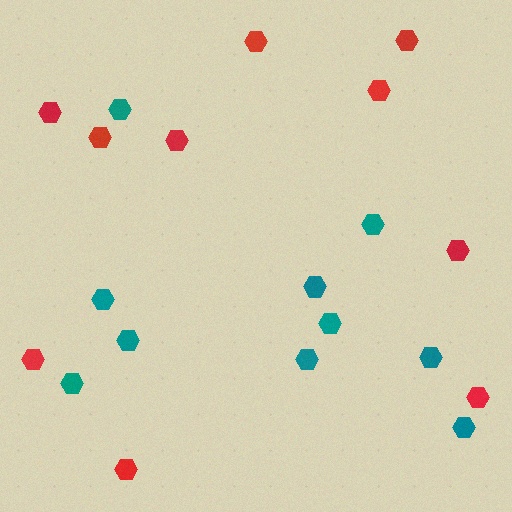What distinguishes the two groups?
There are 2 groups: one group of teal hexagons (10) and one group of red hexagons (10).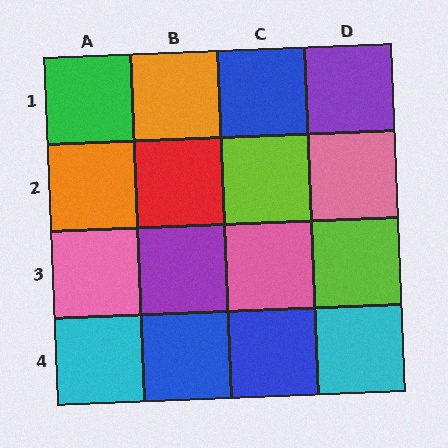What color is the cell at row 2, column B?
Red.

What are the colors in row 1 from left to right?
Green, orange, blue, purple.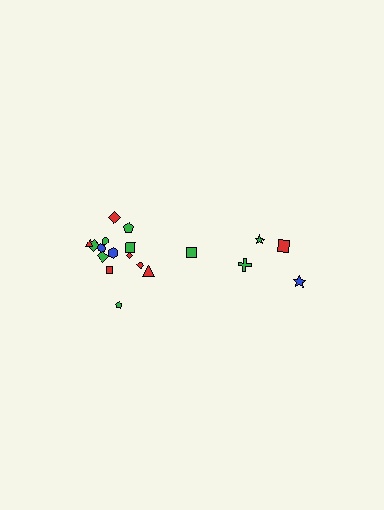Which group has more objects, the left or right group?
The left group.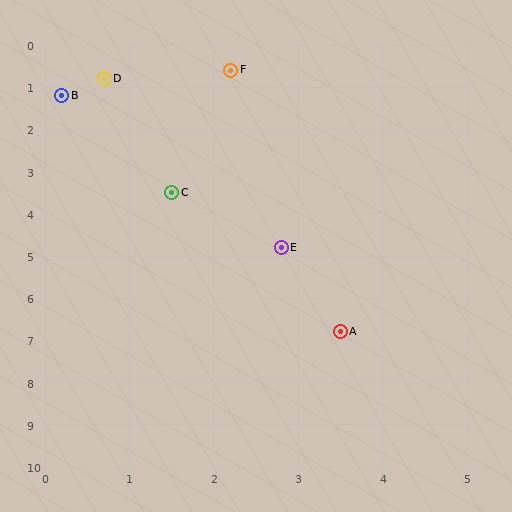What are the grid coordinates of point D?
Point D is at approximately (0.7, 0.8).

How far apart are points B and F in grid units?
Points B and F are about 2.1 grid units apart.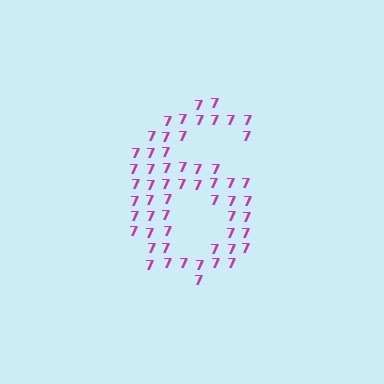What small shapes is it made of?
It is made of small digit 7's.